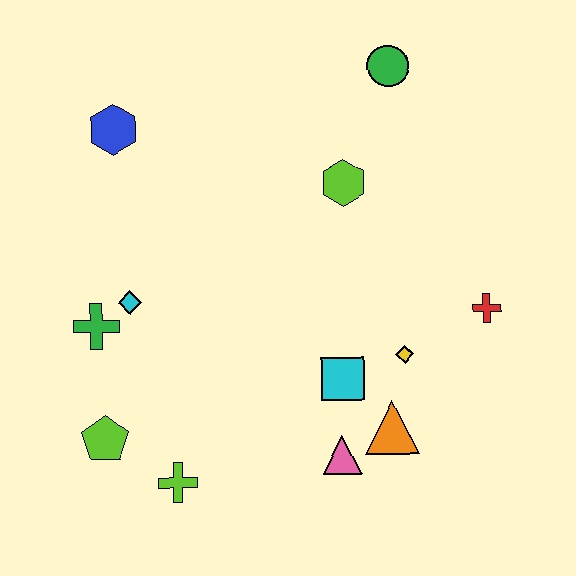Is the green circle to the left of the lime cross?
No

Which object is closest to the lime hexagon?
The green circle is closest to the lime hexagon.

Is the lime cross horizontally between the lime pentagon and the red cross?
Yes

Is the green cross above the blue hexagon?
No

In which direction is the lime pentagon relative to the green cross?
The lime pentagon is below the green cross.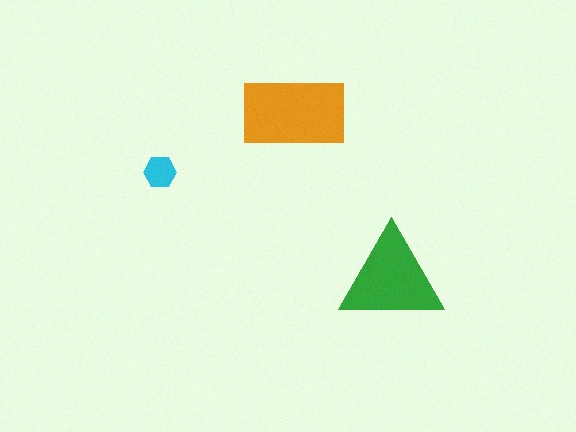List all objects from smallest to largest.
The cyan hexagon, the green triangle, the orange rectangle.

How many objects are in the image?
There are 3 objects in the image.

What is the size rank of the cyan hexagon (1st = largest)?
3rd.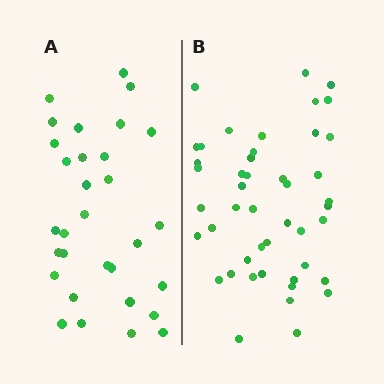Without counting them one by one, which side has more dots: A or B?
Region B (the right region) has more dots.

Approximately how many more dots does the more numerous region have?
Region B has approximately 15 more dots than region A.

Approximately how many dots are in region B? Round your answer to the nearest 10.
About 50 dots. (The exact count is 46, which rounds to 50.)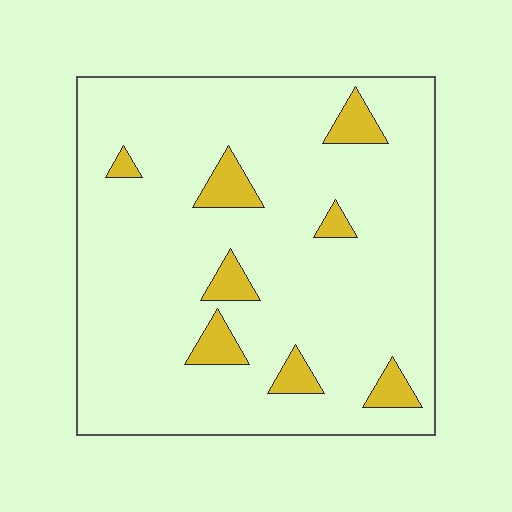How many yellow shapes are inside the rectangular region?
8.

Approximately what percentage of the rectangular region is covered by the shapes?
Approximately 10%.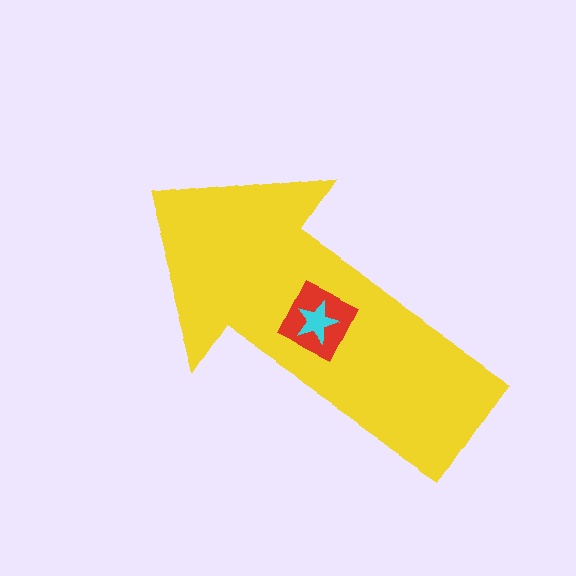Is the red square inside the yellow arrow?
Yes.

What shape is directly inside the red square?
The cyan star.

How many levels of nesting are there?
3.